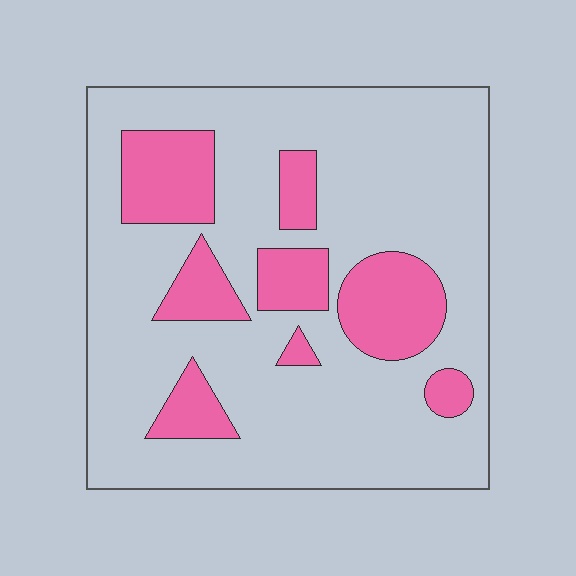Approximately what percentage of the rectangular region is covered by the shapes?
Approximately 25%.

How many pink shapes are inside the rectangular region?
8.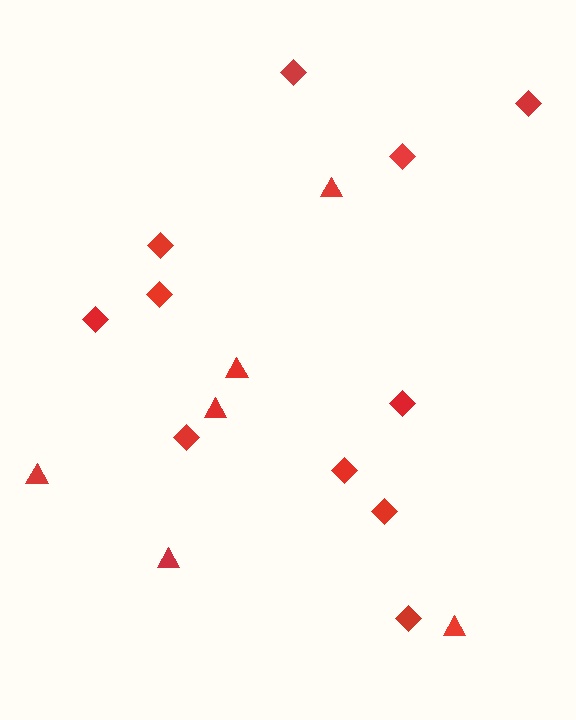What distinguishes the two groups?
There are 2 groups: one group of diamonds (11) and one group of triangles (6).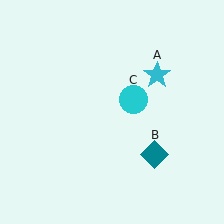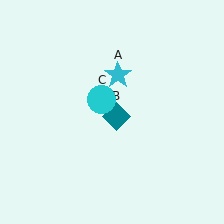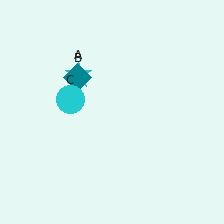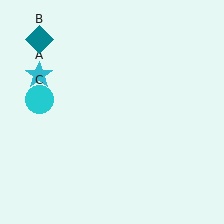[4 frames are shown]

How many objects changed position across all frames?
3 objects changed position: cyan star (object A), teal diamond (object B), cyan circle (object C).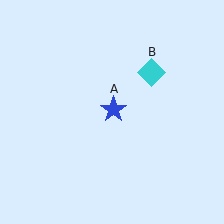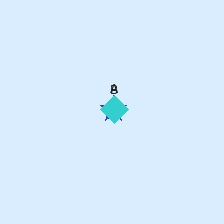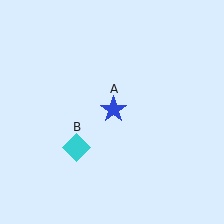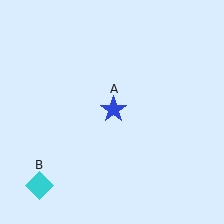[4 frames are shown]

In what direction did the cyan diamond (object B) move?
The cyan diamond (object B) moved down and to the left.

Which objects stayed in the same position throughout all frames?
Blue star (object A) remained stationary.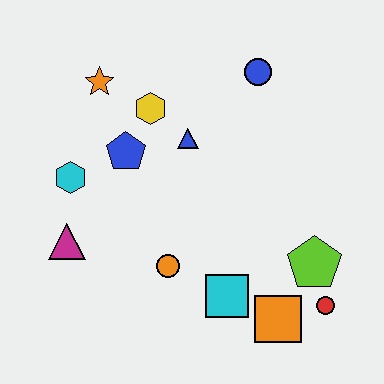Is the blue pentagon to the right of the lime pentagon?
No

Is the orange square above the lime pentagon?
No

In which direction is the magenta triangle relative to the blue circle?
The magenta triangle is to the left of the blue circle.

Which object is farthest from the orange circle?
The blue circle is farthest from the orange circle.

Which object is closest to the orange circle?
The cyan square is closest to the orange circle.